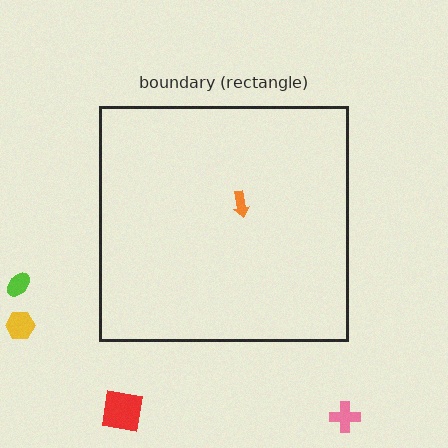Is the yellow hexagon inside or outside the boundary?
Outside.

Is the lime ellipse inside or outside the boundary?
Outside.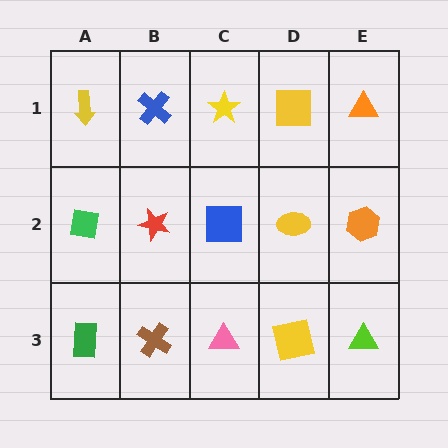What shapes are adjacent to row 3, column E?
An orange hexagon (row 2, column E), a yellow square (row 3, column D).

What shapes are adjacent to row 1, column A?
A green square (row 2, column A), a blue cross (row 1, column B).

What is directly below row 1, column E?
An orange hexagon.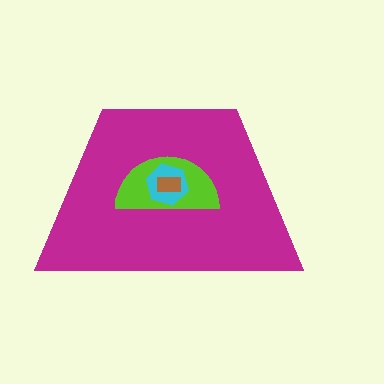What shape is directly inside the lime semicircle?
The cyan hexagon.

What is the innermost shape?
The brown rectangle.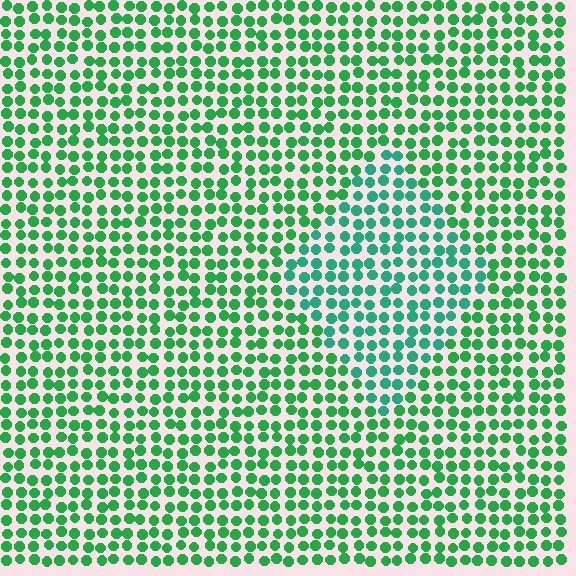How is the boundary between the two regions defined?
The boundary is defined purely by a slight shift in hue (about 27 degrees). Spacing, size, and orientation are identical on both sides.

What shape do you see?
I see a diamond.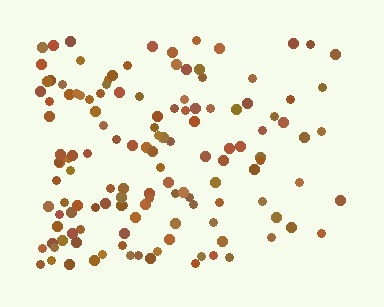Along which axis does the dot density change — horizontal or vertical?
Horizontal.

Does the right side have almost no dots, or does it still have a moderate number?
Still a moderate number, just noticeably fewer than the left.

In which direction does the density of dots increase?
From right to left, with the left side densest.